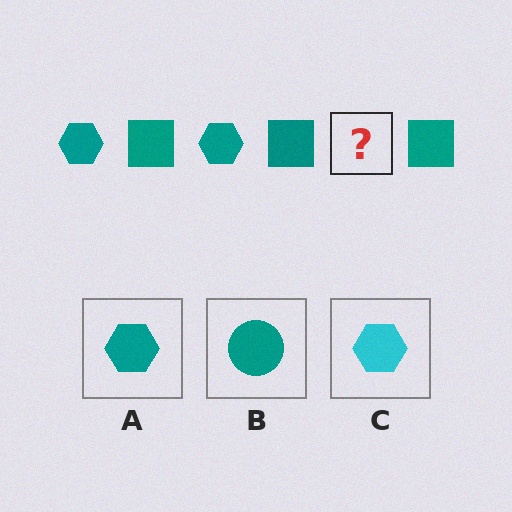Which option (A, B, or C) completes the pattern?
A.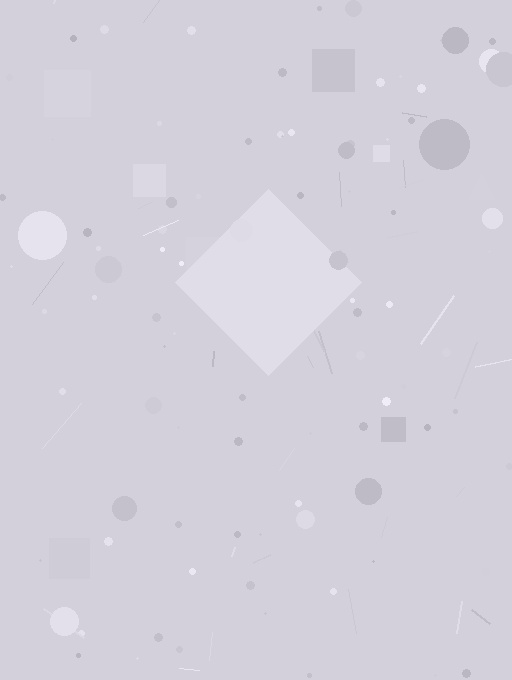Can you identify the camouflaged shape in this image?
The camouflaged shape is a diamond.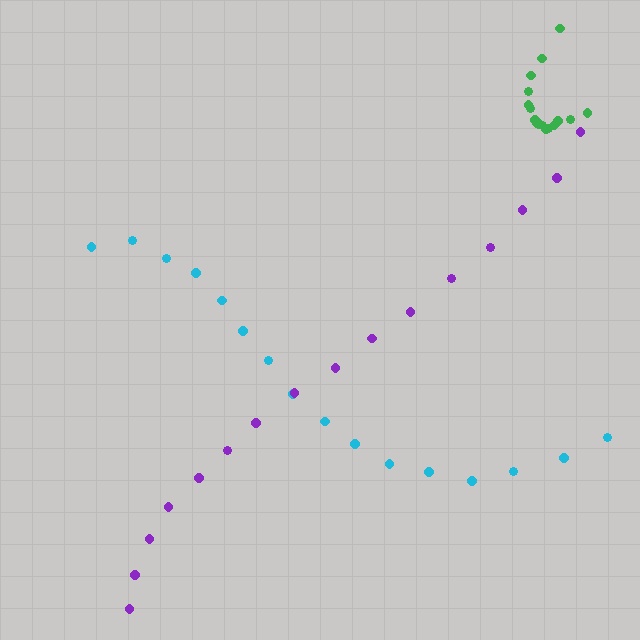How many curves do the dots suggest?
There are 3 distinct paths.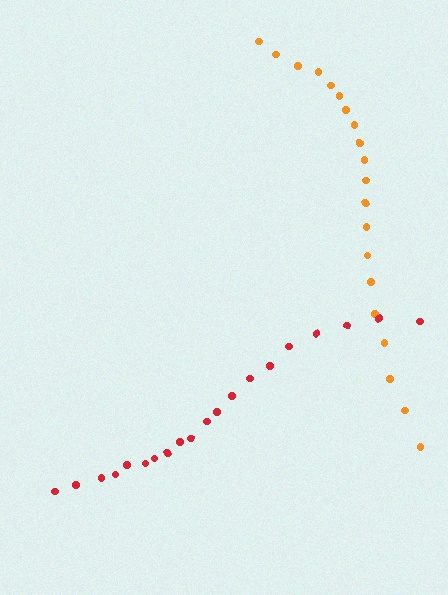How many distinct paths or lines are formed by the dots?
There are 2 distinct paths.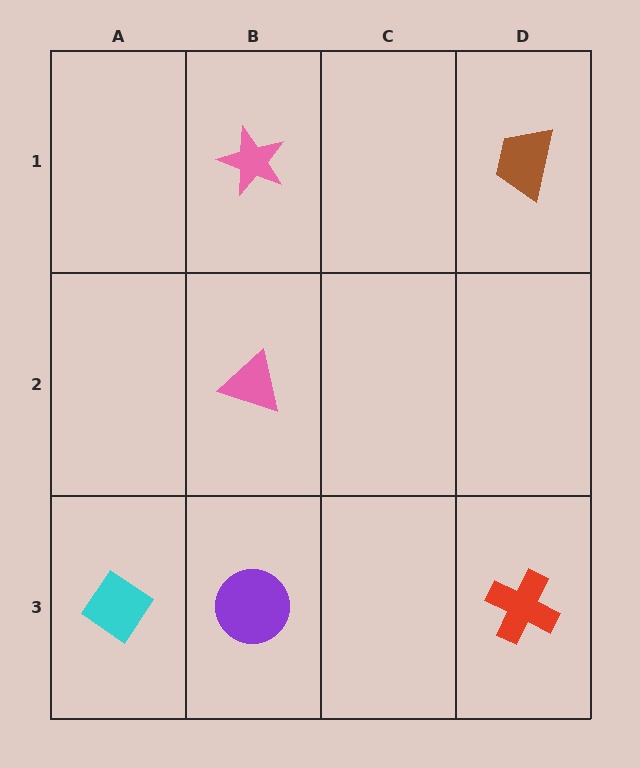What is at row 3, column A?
A cyan diamond.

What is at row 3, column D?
A red cross.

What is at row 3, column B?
A purple circle.